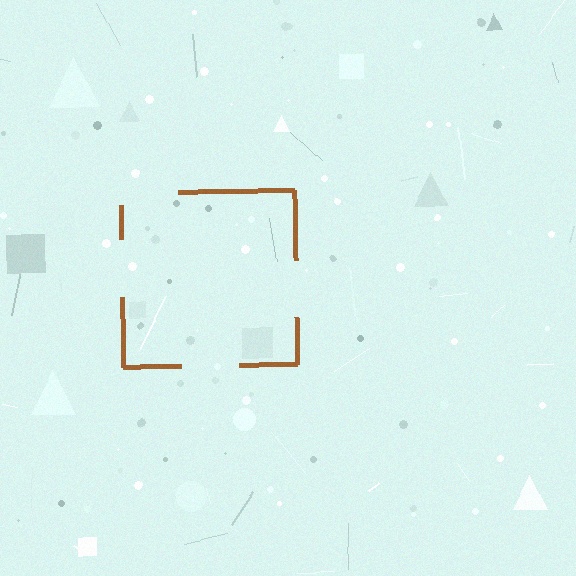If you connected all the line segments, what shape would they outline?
They would outline a square.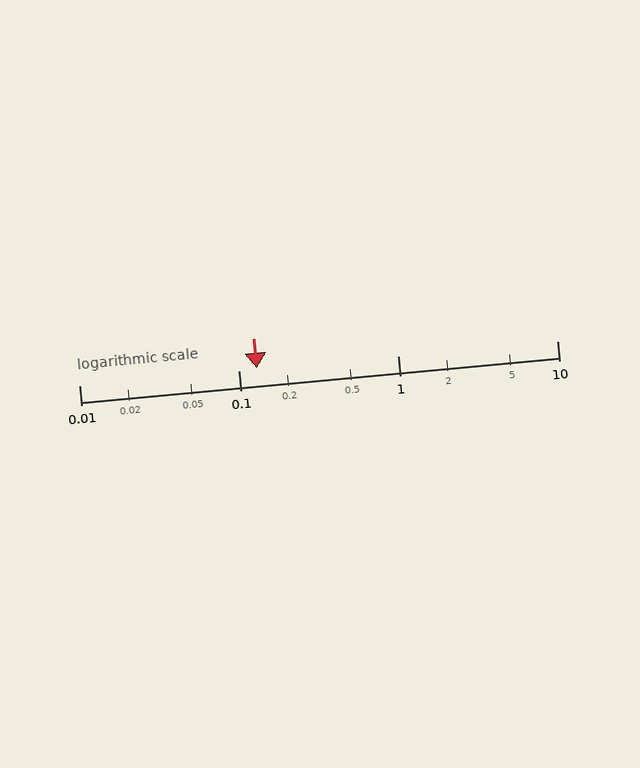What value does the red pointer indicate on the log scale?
The pointer indicates approximately 0.13.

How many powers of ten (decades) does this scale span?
The scale spans 3 decades, from 0.01 to 10.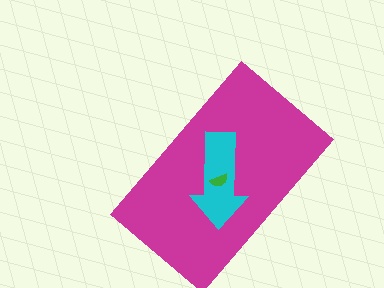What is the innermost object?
The green semicircle.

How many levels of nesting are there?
3.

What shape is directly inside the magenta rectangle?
The cyan arrow.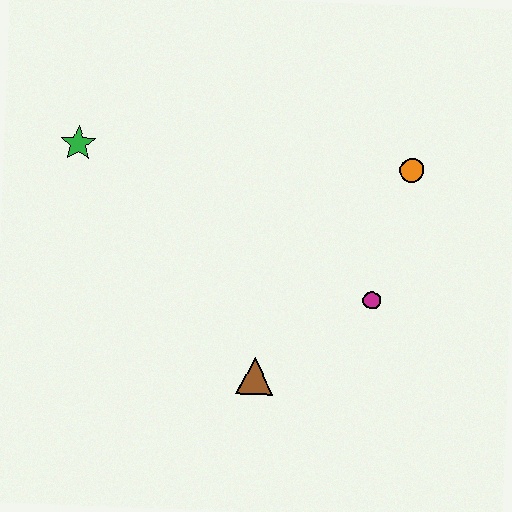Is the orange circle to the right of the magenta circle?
Yes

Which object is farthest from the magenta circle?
The green star is farthest from the magenta circle.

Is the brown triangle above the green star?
No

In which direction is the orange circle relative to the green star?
The orange circle is to the right of the green star.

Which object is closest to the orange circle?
The magenta circle is closest to the orange circle.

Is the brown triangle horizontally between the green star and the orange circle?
Yes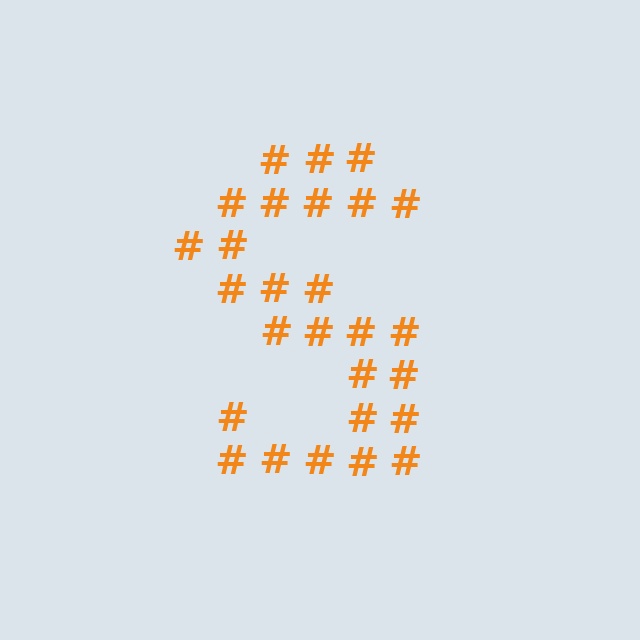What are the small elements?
The small elements are hash symbols.